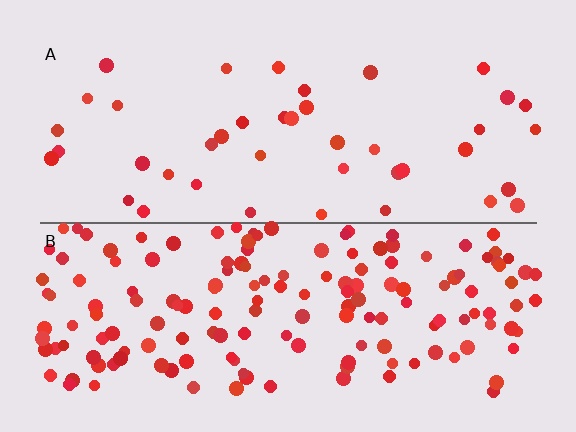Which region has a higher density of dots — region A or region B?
B (the bottom).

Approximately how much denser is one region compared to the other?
Approximately 3.8× — region B over region A.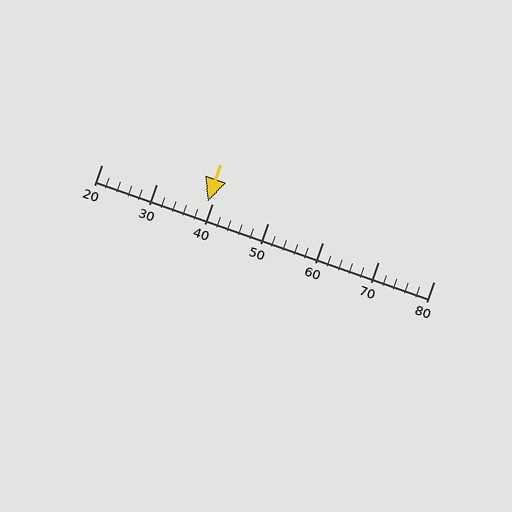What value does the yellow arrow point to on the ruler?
The yellow arrow points to approximately 39.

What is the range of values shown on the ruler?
The ruler shows values from 20 to 80.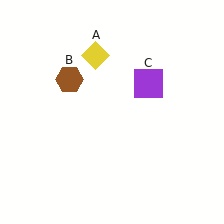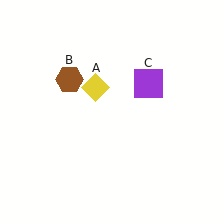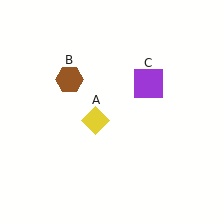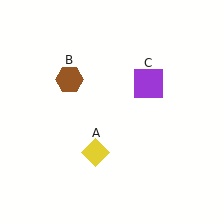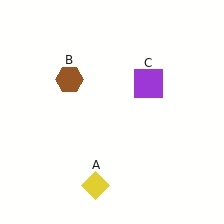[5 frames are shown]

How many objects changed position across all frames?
1 object changed position: yellow diamond (object A).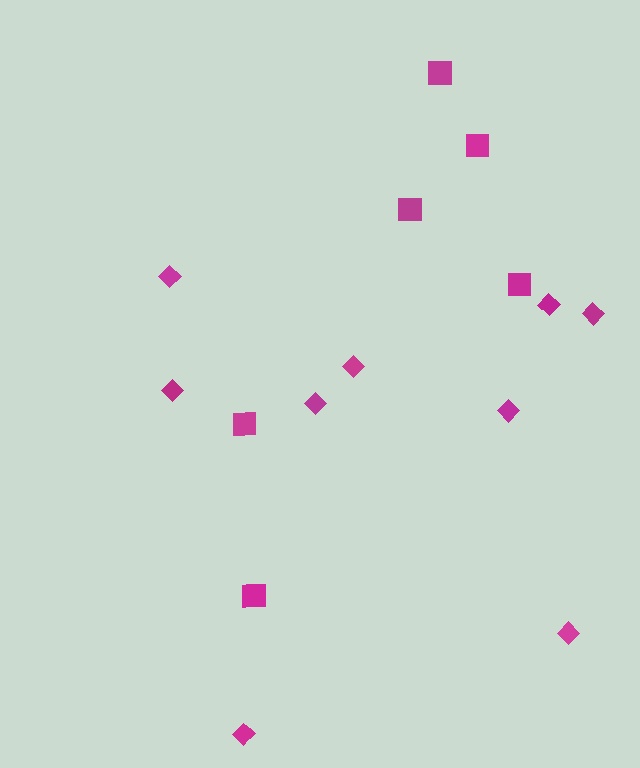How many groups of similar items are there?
There are 2 groups: one group of squares (6) and one group of diamonds (9).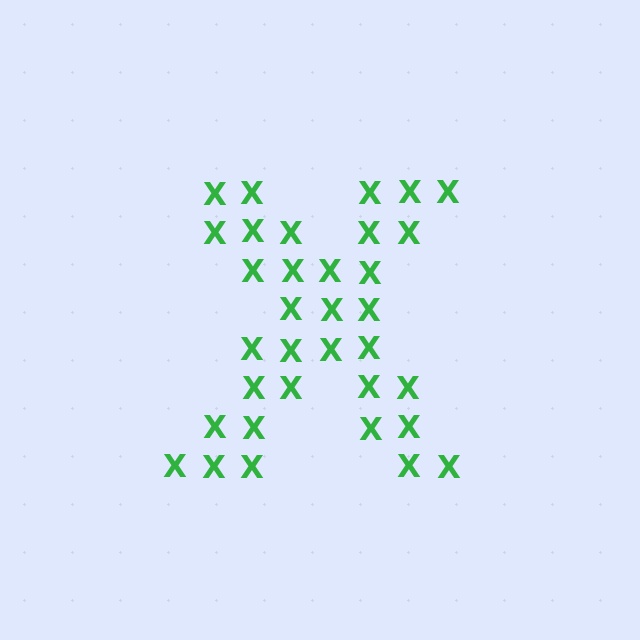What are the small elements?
The small elements are letter X's.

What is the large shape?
The large shape is the letter X.